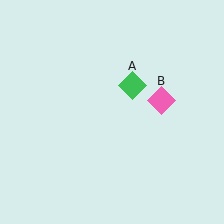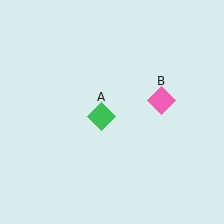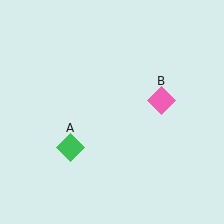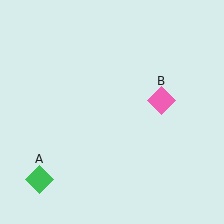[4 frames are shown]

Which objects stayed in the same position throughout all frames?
Pink diamond (object B) remained stationary.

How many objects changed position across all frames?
1 object changed position: green diamond (object A).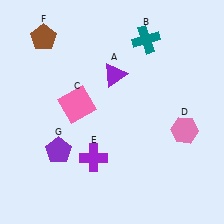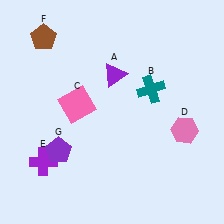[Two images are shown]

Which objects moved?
The objects that moved are: the teal cross (B), the purple cross (E).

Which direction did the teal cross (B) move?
The teal cross (B) moved down.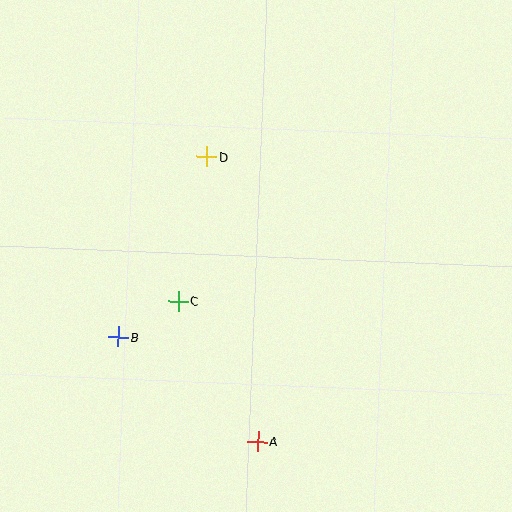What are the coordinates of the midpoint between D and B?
The midpoint between D and B is at (163, 247).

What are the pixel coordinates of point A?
Point A is at (258, 441).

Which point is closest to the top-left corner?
Point D is closest to the top-left corner.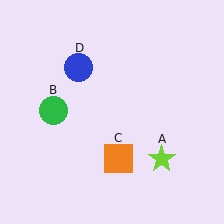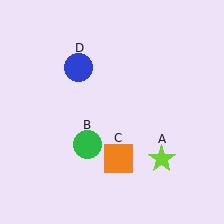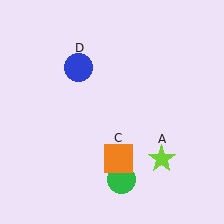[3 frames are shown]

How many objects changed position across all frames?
1 object changed position: green circle (object B).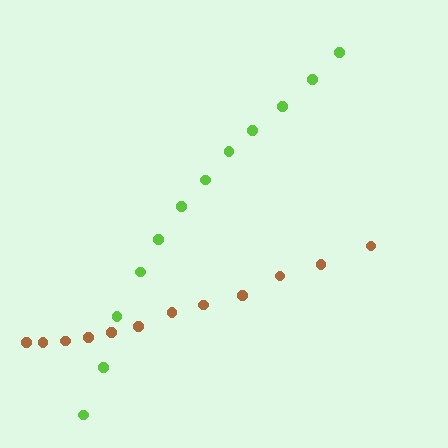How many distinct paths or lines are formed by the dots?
There are 2 distinct paths.